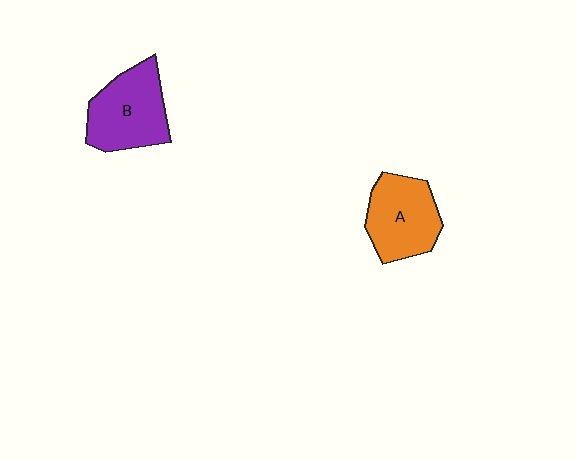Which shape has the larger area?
Shape B (purple).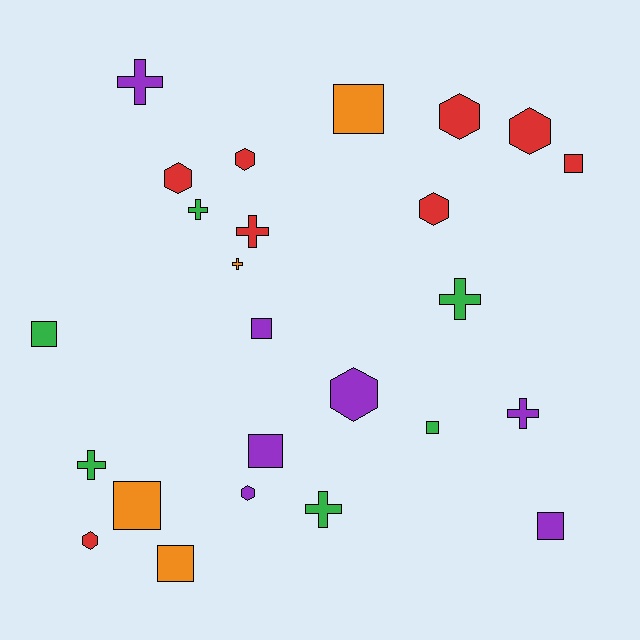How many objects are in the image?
There are 25 objects.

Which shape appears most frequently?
Square, with 9 objects.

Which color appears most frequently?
Red, with 8 objects.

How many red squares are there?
There is 1 red square.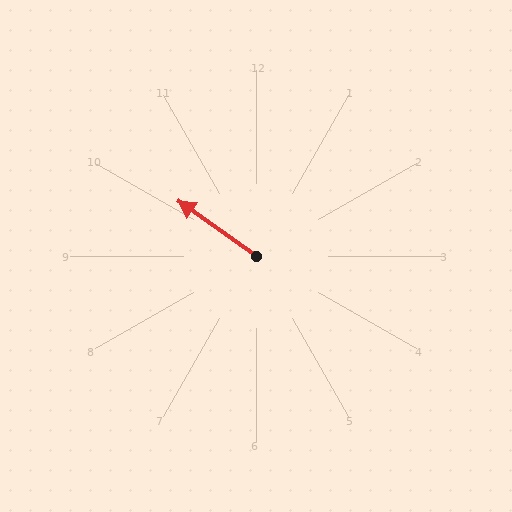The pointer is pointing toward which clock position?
Roughly 10 o'clock.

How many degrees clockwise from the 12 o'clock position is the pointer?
Approximately 305 degrees.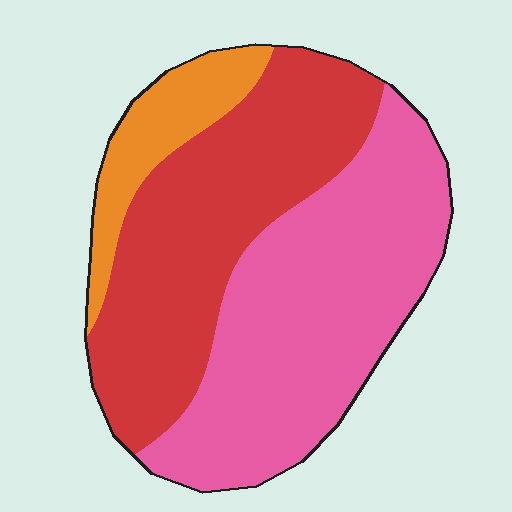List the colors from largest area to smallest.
From largest to smallest: pink, red, orange.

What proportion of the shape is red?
Red covers roughly 40% of the shape.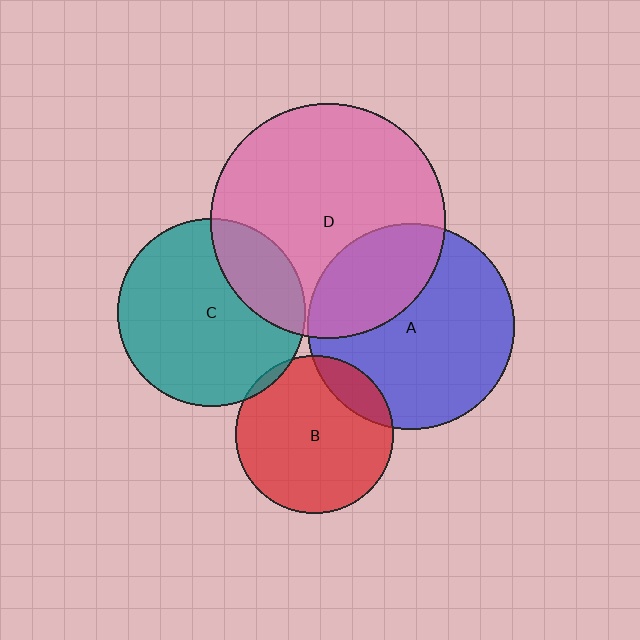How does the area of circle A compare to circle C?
Approximately 1.2 times.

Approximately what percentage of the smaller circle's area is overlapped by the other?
Approximately 30%.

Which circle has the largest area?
Circle D (pink).